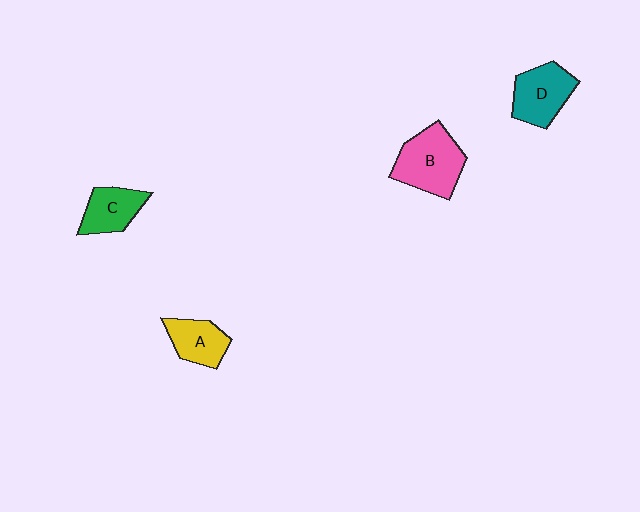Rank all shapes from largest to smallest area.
From largest to smallest: B (pink), D (teal), C (green), A (yellow).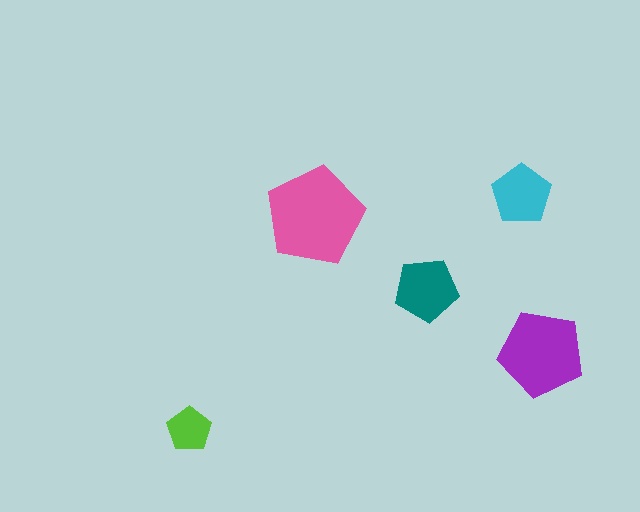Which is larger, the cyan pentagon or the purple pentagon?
The purple one.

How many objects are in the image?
There are 5 objects in the image.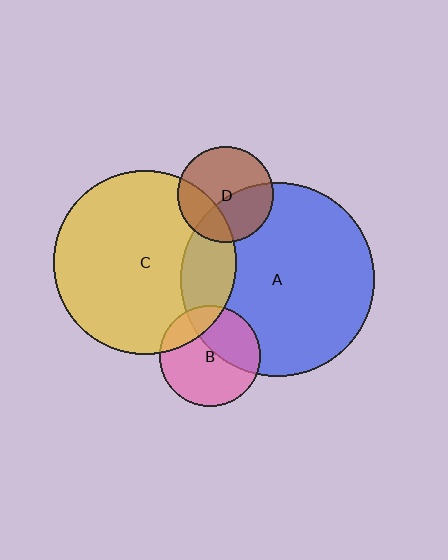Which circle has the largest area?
Circle A (blue).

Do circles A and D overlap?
Yes.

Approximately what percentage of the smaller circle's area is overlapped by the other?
Approximately 40%.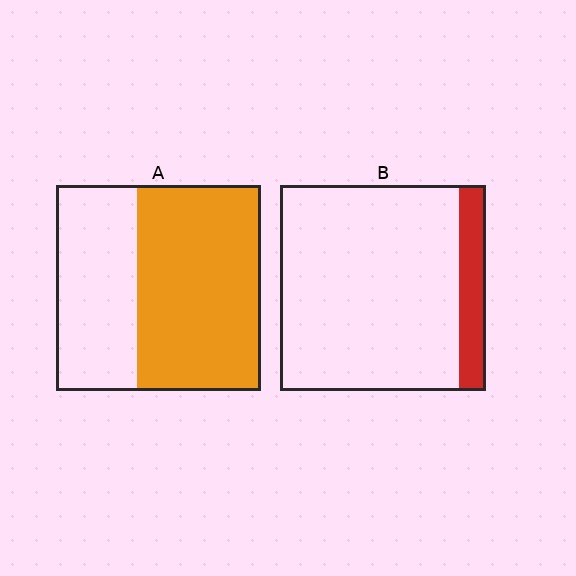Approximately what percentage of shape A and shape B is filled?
A is approximately 60% and B is approximately 15%.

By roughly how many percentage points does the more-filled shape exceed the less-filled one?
By roughly 45 percentage points (A over B).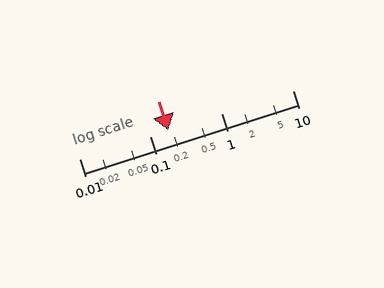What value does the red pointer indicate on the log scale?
The pointer indicates approximately 0.18.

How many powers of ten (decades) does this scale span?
The scale spans 3 decades, from 0.01 to 10.